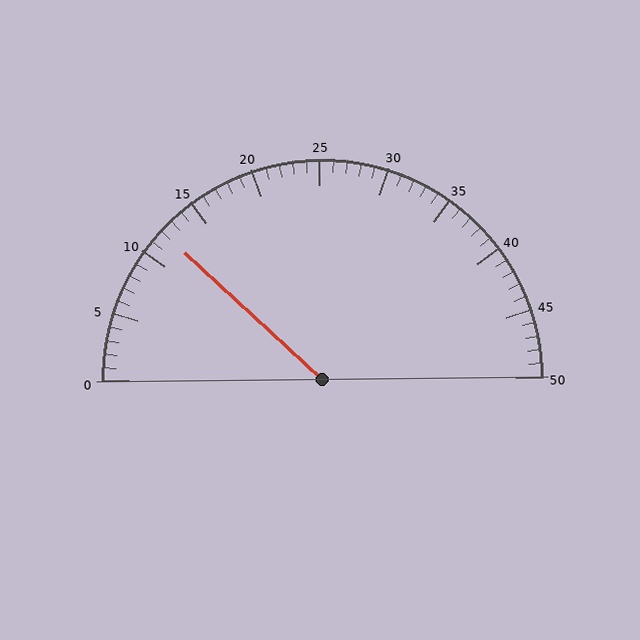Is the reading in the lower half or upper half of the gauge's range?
The reading is in the lower half of the range (0 to 50).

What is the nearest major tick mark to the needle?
The nearest major tick mark is 10.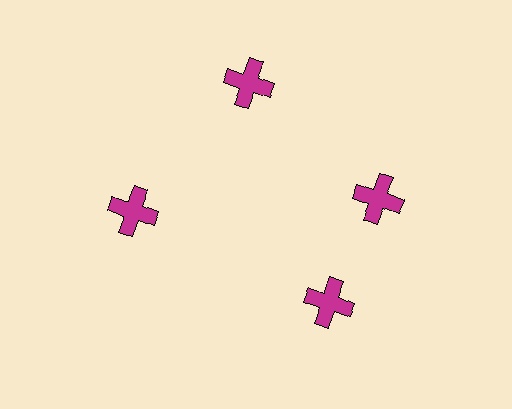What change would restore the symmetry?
The symmetry would be restored by rotating it back into even spacing with its neighbors so that all 4 crosses sit at equal angles and equal distance from the center.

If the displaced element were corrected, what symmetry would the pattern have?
It would have 4-fold rotational symmetry — the pattern would map onto itself every 90 degrees.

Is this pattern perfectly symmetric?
No. The 4 magenta crosses are arranged in a ring, but one element near the 6 o'clock position is rotated out of alignment along the ring, breaking the 4-fold rotational symmetry.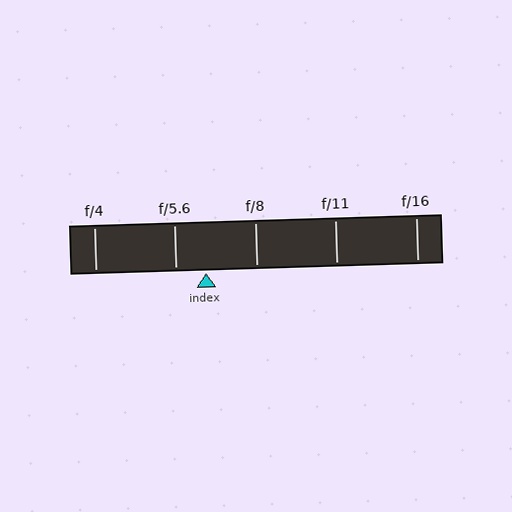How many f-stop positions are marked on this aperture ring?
There are 5 f-stop positions marked.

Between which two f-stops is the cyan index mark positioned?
The index mark is between f/5.6 and f/8.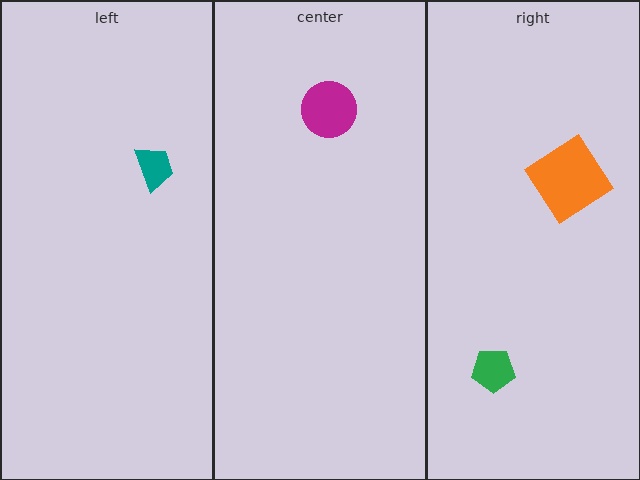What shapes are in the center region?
The magenta circle.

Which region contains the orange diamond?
The right region.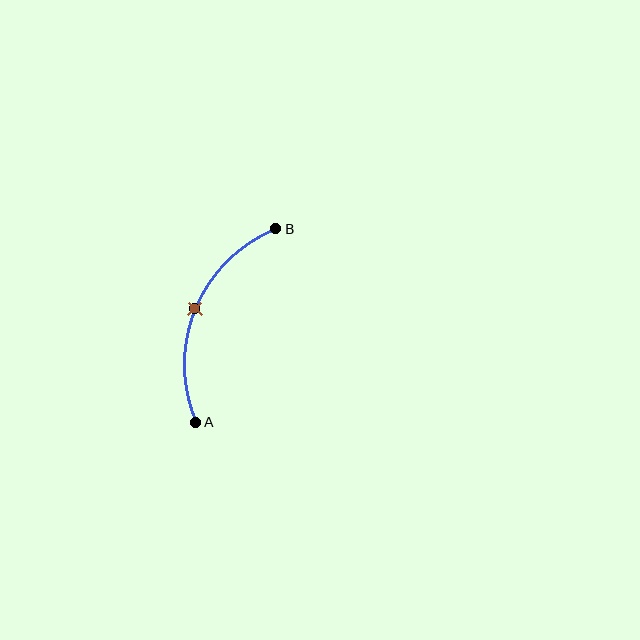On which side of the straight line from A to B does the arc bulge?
The arc bulges to the left of the straight line connecting A and B.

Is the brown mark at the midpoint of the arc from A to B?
Yes. The brown mark lies on the arc at equal arc-length from both A and B — it is the arc midpoint.